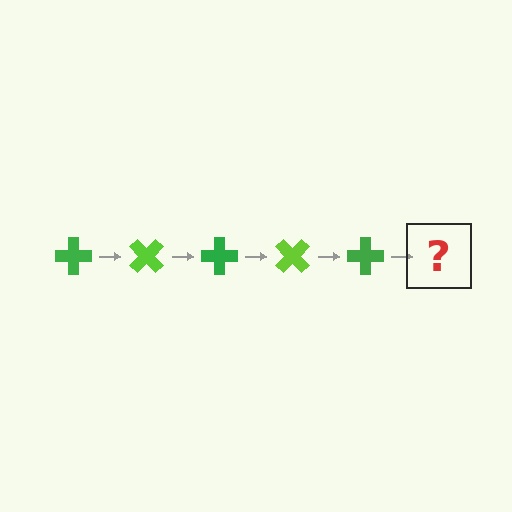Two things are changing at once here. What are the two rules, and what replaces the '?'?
The two rules are that it rotates 45 degrees each step and the color cycles through green and lime. The '?' should be a lime cross, rotated 225 degrees from the start.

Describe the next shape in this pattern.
It should be a lime cross, rotated 225 degrees from the start.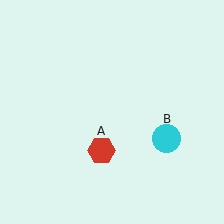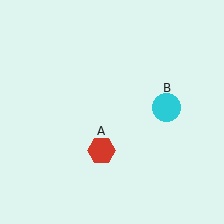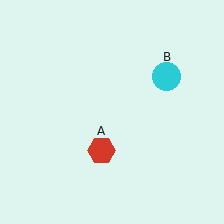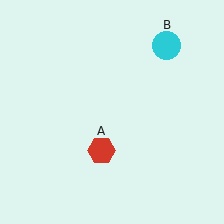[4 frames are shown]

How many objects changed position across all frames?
1 object changed position: cyan circle (object B).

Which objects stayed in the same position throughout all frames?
Red hexagon (object A) remained stationary.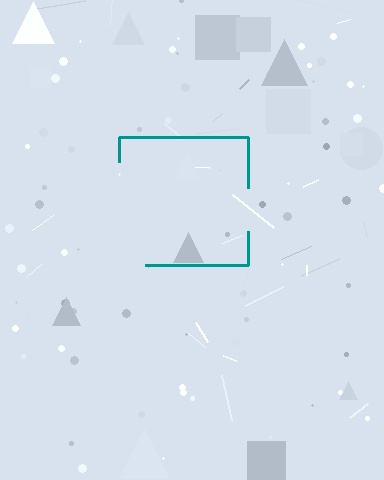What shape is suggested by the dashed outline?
The dashed outline suggests a square.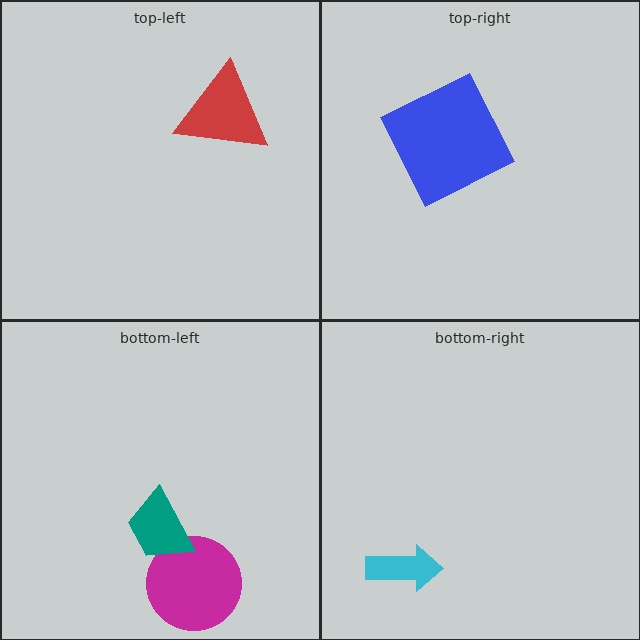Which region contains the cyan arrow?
The bottom-right region.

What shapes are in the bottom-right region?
The cyan arrow.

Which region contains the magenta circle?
The bottom-left region.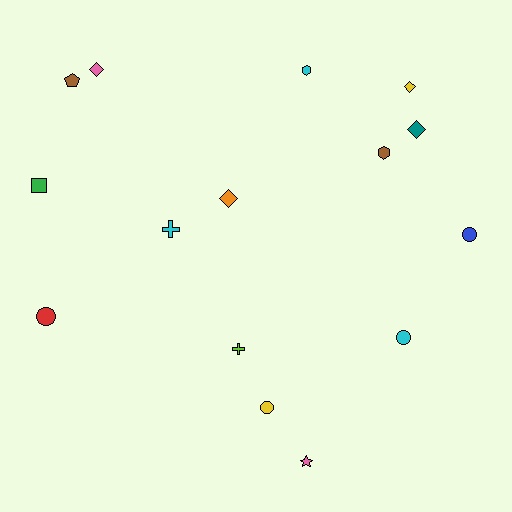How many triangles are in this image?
There are no triangles.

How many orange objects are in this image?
There is 1 orange object.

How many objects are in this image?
There are 15 objects.